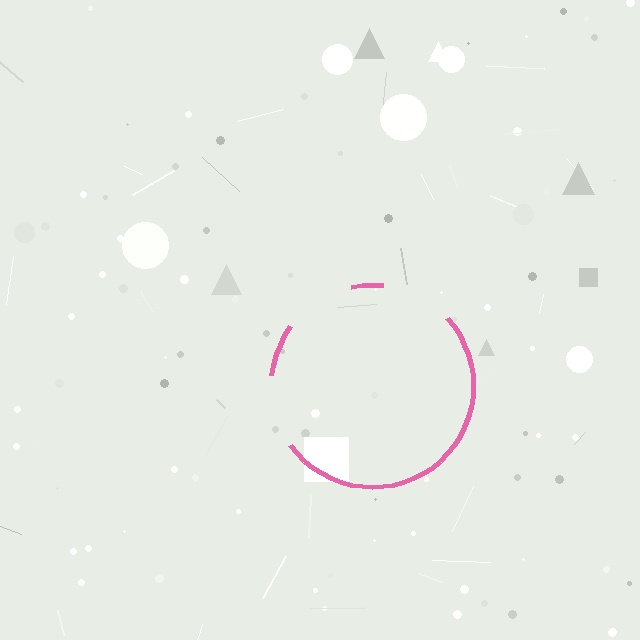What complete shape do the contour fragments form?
The contour fragments form a circle.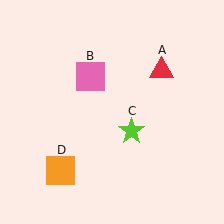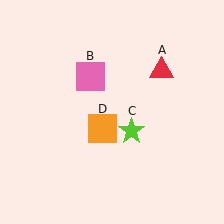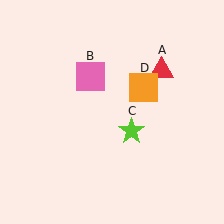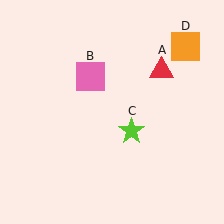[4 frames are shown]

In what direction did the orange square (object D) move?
The orange square (object D) moved up and to the right.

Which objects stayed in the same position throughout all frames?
Red triangle (object A) and pink square (object B) and lime star (object C) remained stationary.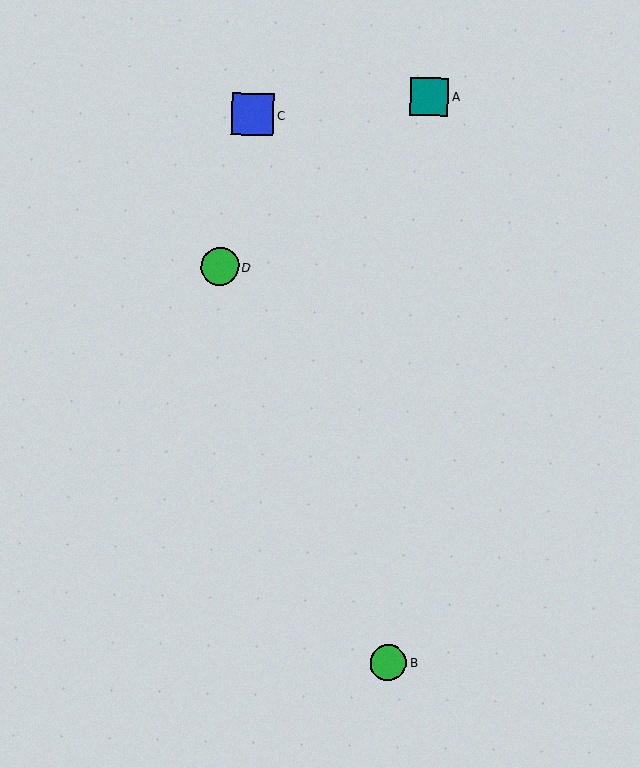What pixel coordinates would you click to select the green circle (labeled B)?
Click at (388, 663) to select the green circle B.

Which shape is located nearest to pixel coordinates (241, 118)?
The blue square (labeled C) at (253, 114) is nearest to that location.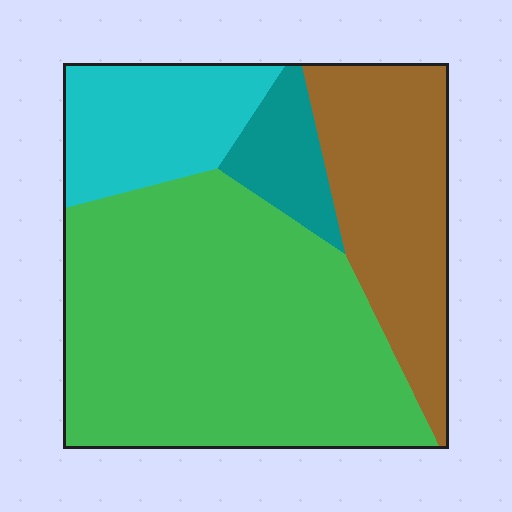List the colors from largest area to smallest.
From largest to smallest: green, brown, cyan, teal.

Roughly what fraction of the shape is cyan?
Cyan covers 15% of the shape.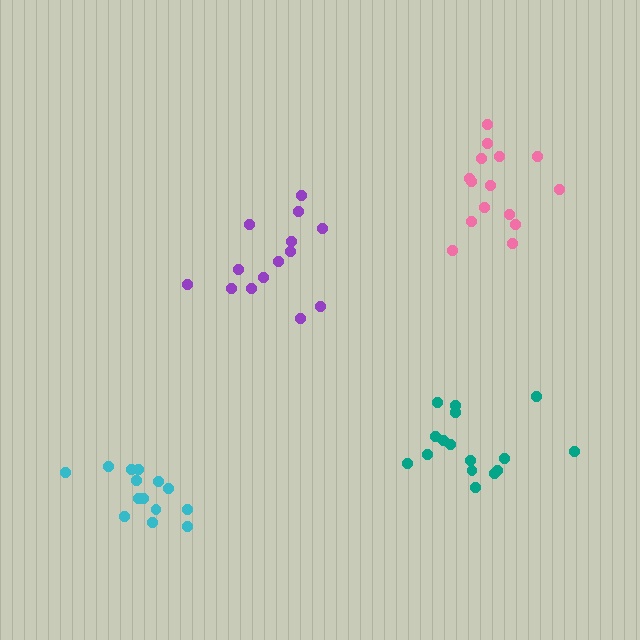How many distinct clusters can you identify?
There are 4 distinct clusters.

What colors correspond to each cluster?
The clusters are colored: cyan, pink, teal, purple.